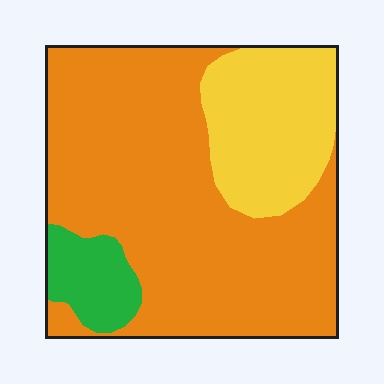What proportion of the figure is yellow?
Yellow takes up about one quarter (1/4) of the figure.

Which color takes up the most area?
Orange, at roughly 70%.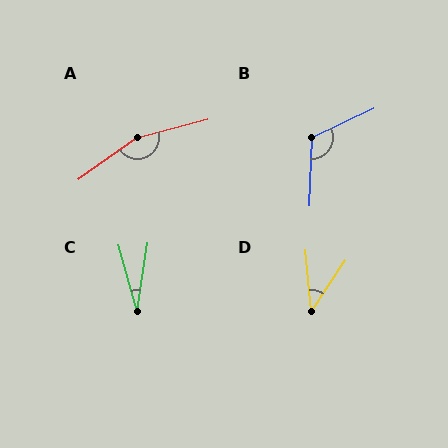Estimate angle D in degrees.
Approximately 39 degrees.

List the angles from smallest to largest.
C (24°), D (39°), B (117°), A (159°).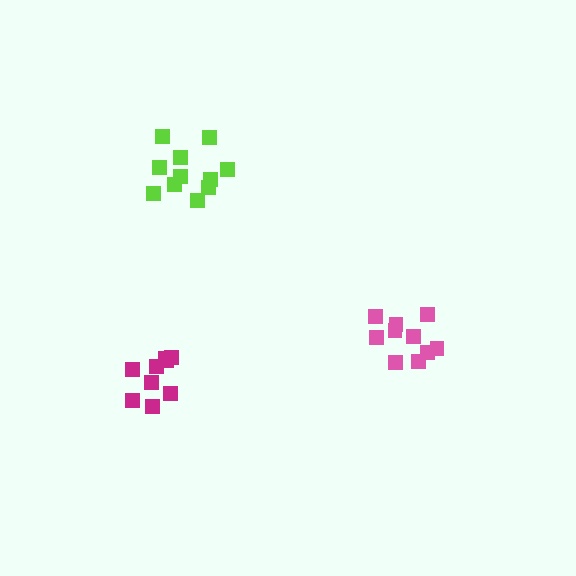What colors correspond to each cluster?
The clusters are colored: lime, pink, magenta.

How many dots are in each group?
Group 1: 11 dots, Group 2: 10 dots, Group 3: 9 dots (30 total).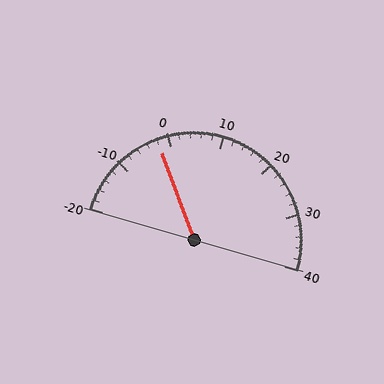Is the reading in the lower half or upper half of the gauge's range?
The reading is in the lower half of the range (-20 to 40).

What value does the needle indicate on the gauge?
The needle indicates approximately -2.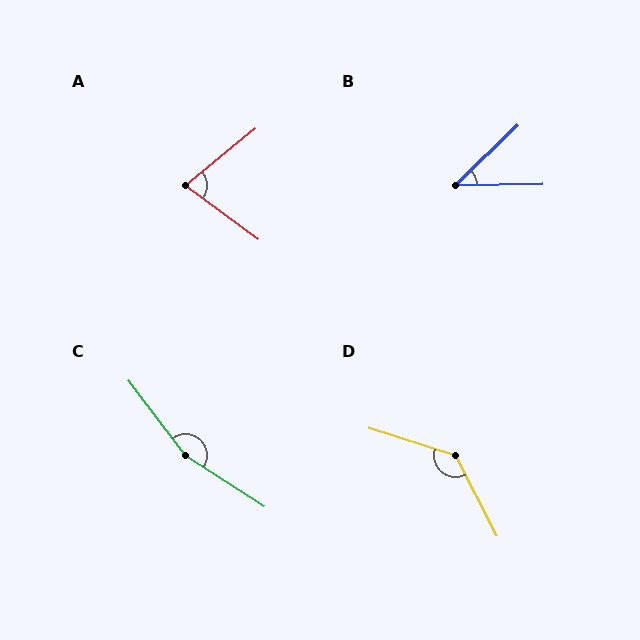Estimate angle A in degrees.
Approximately 76 degrees.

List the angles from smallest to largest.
B (43°), A (76°), D (135°), C (160°).